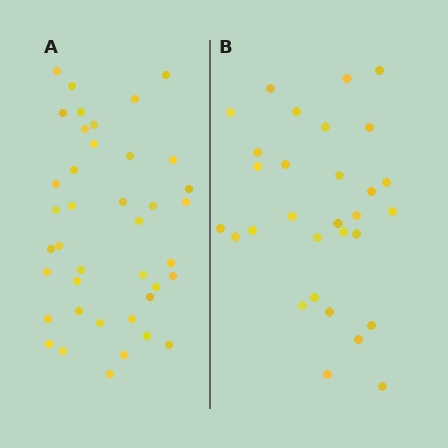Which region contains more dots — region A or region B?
Region A (the left region) has more dots.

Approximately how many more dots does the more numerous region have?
Region A has roughly 10 or so more dots than region B.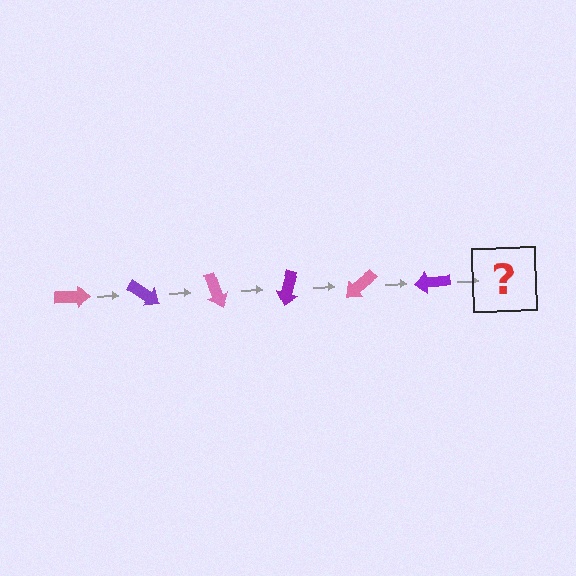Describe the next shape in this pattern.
It should be a pink arrow, rotated 210 degrees from the start.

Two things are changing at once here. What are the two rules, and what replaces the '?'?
The two rules are that it rotates 35 degrees each step and the color cycles through pink and purple. The '?' should be a pink arrow, rotated 210 degrees from the start.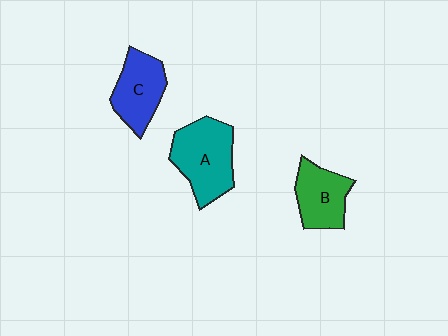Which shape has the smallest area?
Shape B (green).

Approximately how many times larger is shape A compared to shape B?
Approximately 1.4 times.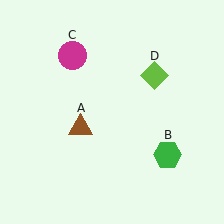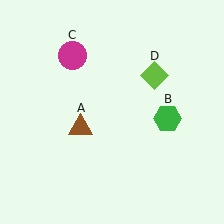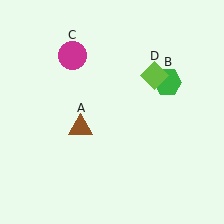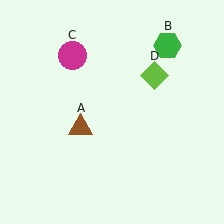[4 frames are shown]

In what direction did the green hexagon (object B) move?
The green hexagon (object B) moved up.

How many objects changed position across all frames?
1 object changed position: green hexagon (object B).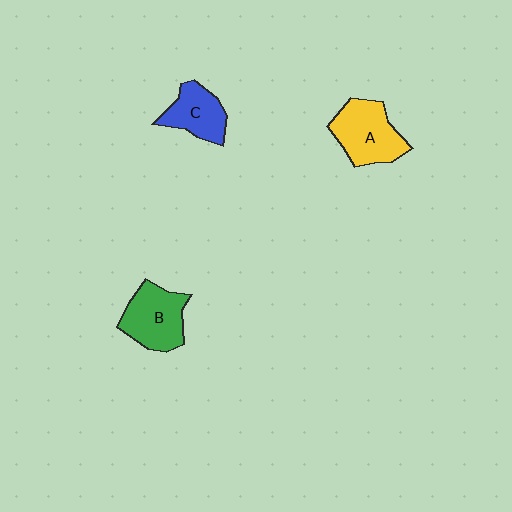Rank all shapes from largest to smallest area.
From largest to smallest: A (yellow), B (green), C (blue).